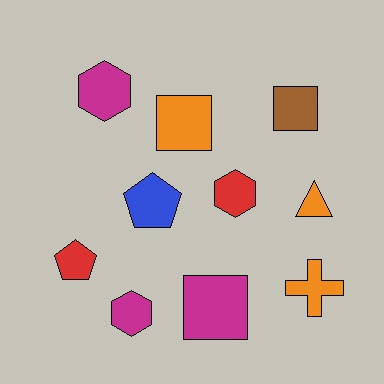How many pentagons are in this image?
There are 2 pentagons.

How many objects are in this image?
There are 10 objects.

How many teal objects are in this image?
There are no teal objects.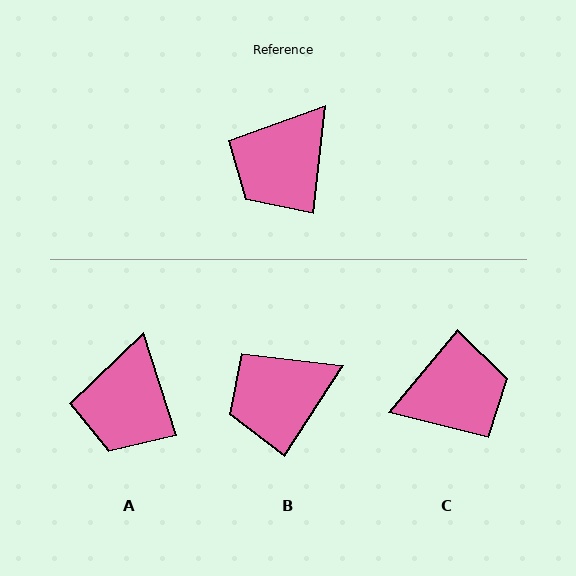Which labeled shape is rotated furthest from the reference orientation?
C, about 147 degrees away.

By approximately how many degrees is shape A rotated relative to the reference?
Approximately 24 degrees counter-clockwise.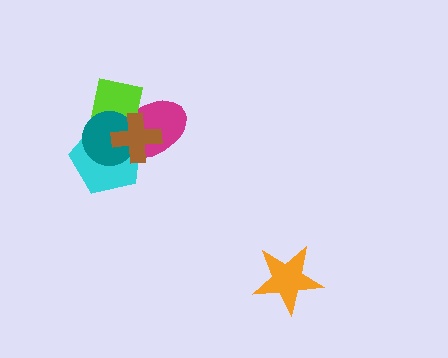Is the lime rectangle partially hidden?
Yes, it is partially covered by another shape.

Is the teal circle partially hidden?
Yes, it is partially covered by another shape.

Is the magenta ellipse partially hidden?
Yes, it is partially covered by another shape.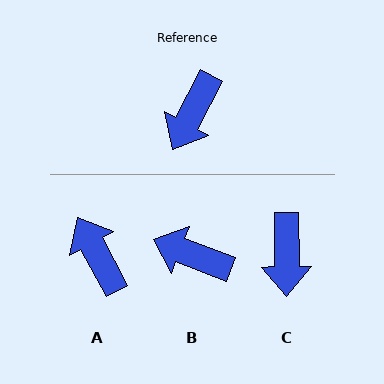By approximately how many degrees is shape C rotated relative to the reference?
Approximately 29 degrees counter-clockwise.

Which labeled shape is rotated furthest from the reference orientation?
A, about 123 degrees away.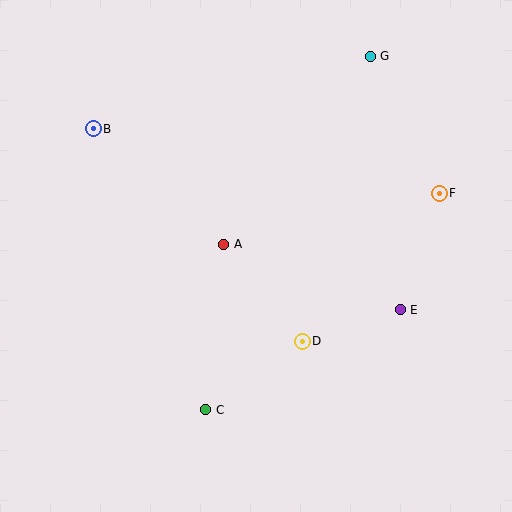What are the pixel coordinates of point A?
Point A is at (224, 244).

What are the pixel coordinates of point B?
Point B is at (93, 129).